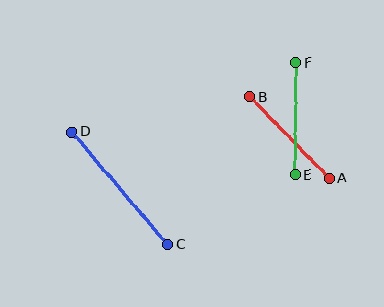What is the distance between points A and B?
The distance is approximately 113 pixels.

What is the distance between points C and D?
The distance is approximately 148 pixels.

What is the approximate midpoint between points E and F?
The midpoint is at approximately (295, 119) pixels.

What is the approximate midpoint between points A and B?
The midpoint is at approximately (289, 138) pixels.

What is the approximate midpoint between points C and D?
The midpoint is at approximately (120, 188) pixels.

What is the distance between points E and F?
The distance is approximately 112 pixels.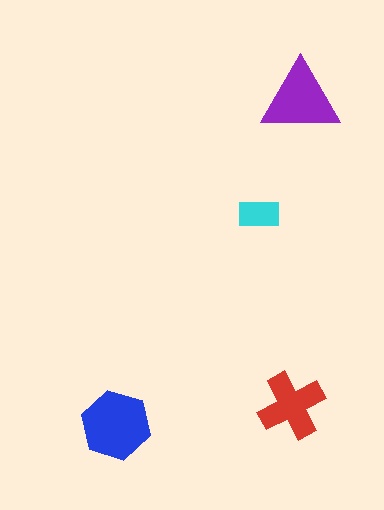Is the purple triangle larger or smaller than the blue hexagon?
Smaller.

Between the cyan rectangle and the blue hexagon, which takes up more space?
The blue hexagon.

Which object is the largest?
The blue hexagon.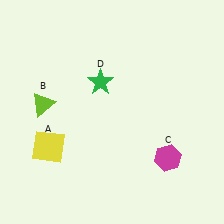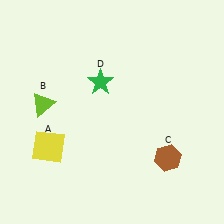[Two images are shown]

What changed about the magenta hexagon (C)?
In Image 1, C is magenta. In Image 2, it changed to brown.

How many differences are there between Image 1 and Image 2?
There is 1 difference between the two images.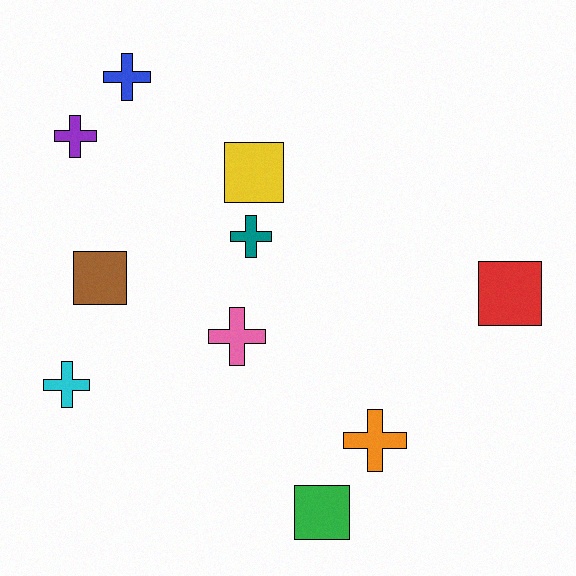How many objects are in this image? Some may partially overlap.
There are 10 objects.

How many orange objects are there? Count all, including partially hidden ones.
There is 1 orange object.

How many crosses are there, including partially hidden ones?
There are 6 crosses.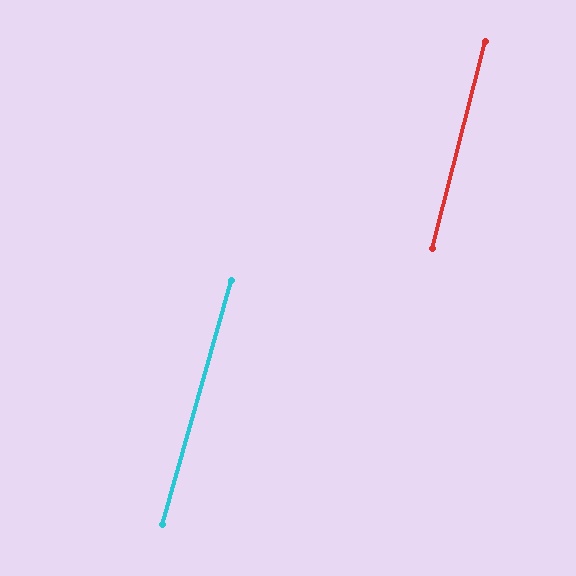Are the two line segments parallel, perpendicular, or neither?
Parallel — their directions differ by only 1.4°.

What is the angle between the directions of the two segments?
Approximately 1 degree.